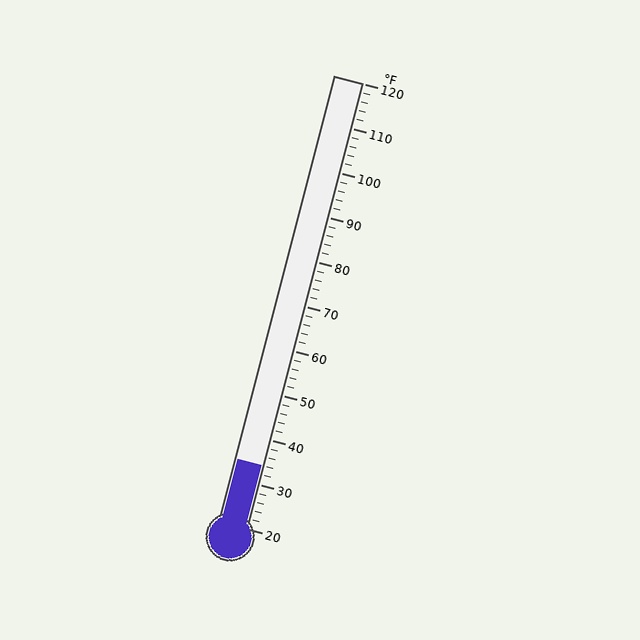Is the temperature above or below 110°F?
The temperature is below 110°F.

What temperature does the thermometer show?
The thermometer shows approximately 34°F.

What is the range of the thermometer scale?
The thermometer scale ranges from 20°F to 120°F.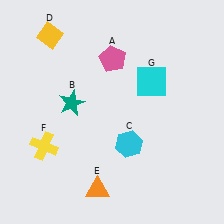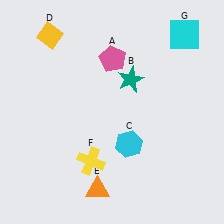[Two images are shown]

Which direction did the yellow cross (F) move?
The yellow cross (F) moved right.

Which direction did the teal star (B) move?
The teal star (B) moved right.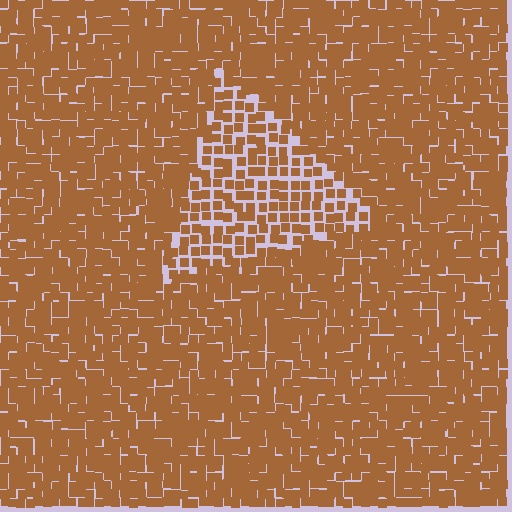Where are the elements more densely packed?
The elements are more densely packed outside the triangle boundary.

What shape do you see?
I see a triangle.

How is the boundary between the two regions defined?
The boundary is defined by a change in element density (approximately 1.7x ratio). All elements are the same color, size, and shape.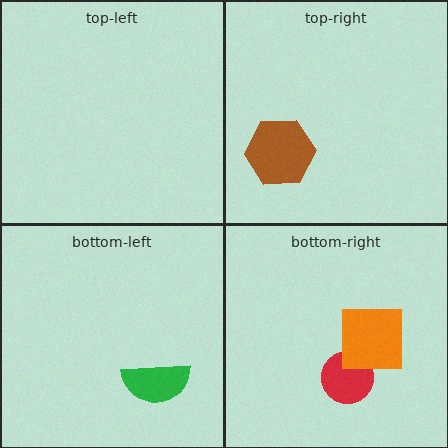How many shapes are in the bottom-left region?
1.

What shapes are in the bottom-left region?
The green semicircle.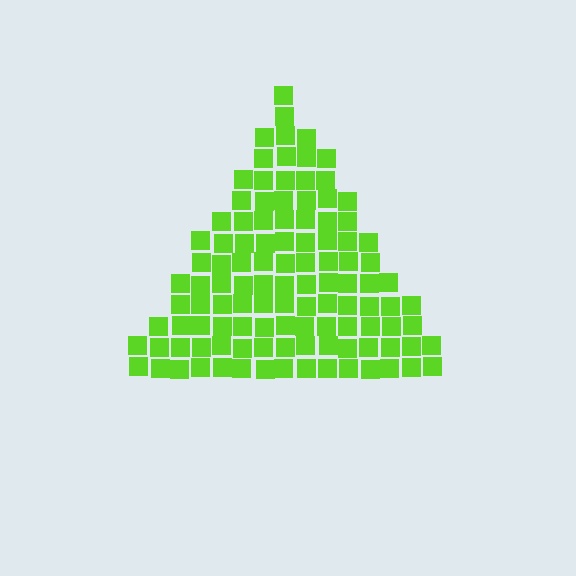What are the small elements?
The small elements are squares.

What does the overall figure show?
The overall figure shows a triangle.